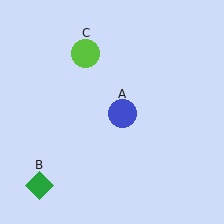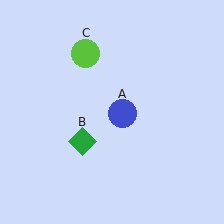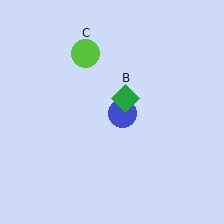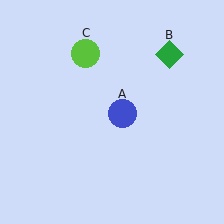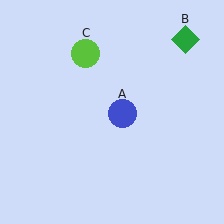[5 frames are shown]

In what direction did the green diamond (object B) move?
The green diamond (object B) moved up and to the right.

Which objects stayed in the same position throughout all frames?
Blue circle (object A) and lime circle (object C) remained stationary.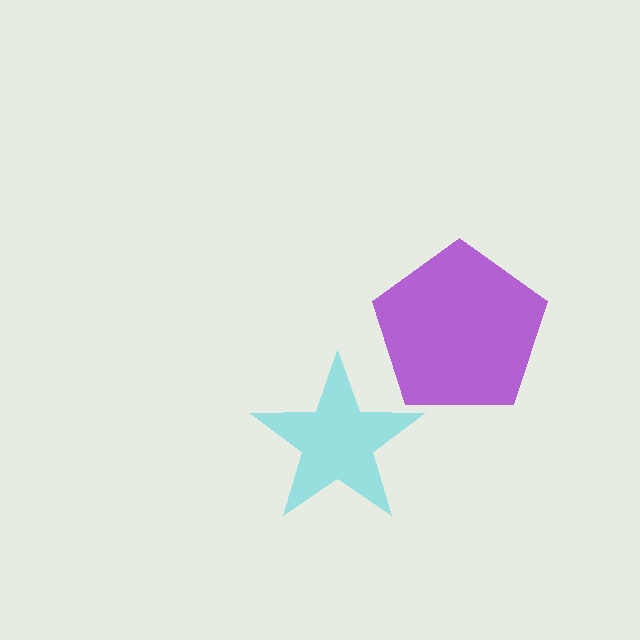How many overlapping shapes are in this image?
There are 2 overlapping shapes in the image.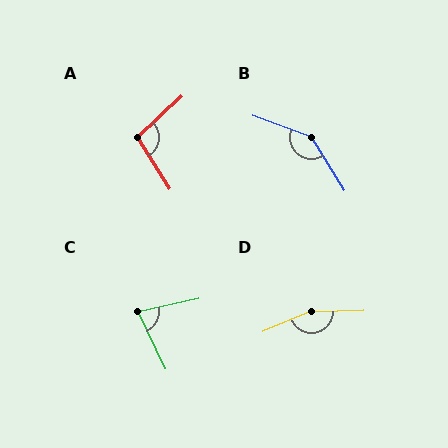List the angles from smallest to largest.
C (77°), A (101°), B (141°), D (158°).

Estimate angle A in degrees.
Approximately 101 degrees.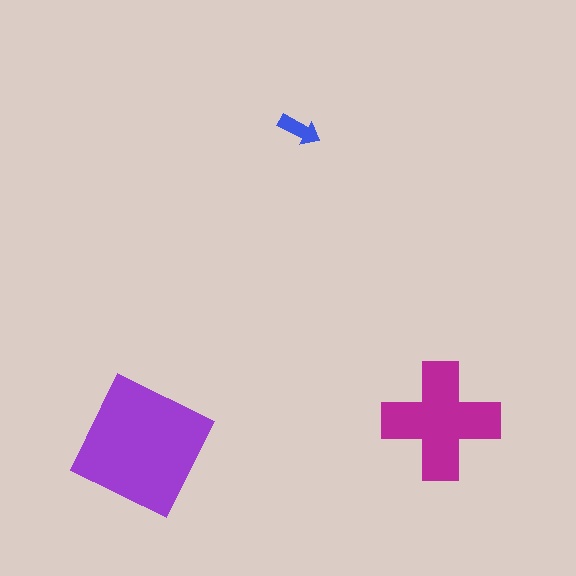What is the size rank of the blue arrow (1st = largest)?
3rd.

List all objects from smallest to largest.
The blue arrow, the magenta cross, the purple square.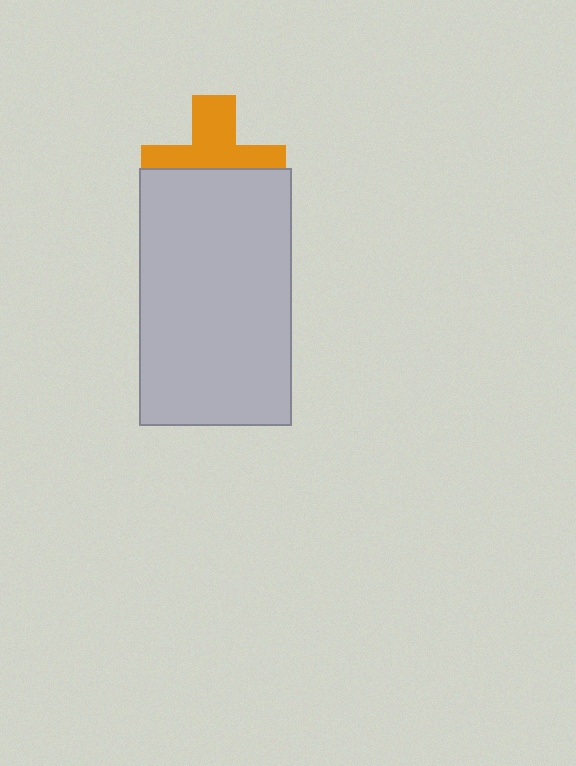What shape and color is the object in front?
The object in front is a light gray rectangle.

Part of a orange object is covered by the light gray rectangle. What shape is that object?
It is a cross.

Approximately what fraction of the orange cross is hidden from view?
Roughly 50% of the orange cross is hidden behind the light gray rectangle.